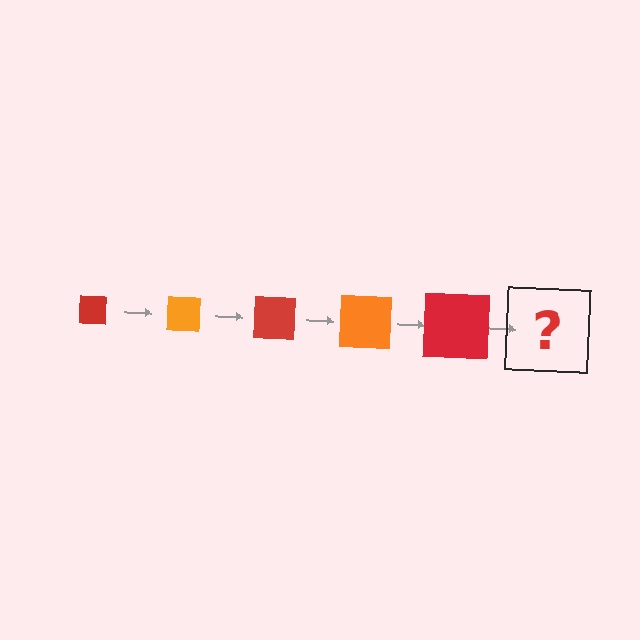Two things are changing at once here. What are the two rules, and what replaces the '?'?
The two rules are that the square grows larger each step and the color cycles through red and orange. The '?' should be an orange square, larger than the previous one.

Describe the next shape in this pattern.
It should be an orange square, larger than the previous one.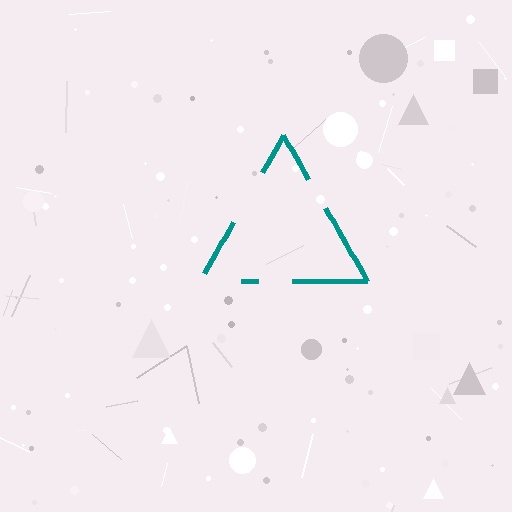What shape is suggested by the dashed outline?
The dashed outline suggests a triangle.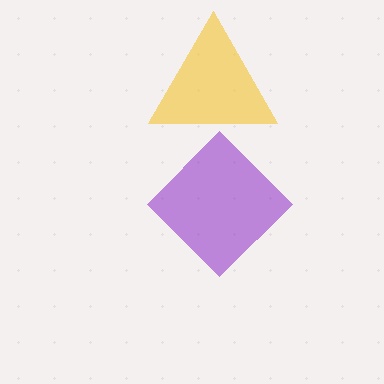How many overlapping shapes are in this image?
There are 2 overlapping shapes in the image.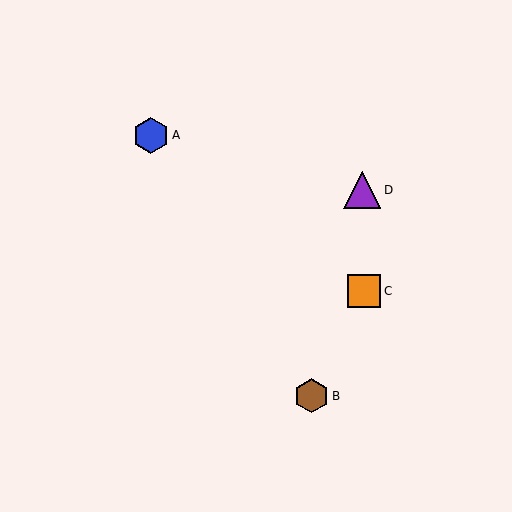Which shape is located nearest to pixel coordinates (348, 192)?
The purple triangle (labeled D) at (362, 190) is nearest to that location.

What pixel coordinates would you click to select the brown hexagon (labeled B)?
Click at (312, 396) to select the brown hexagon B.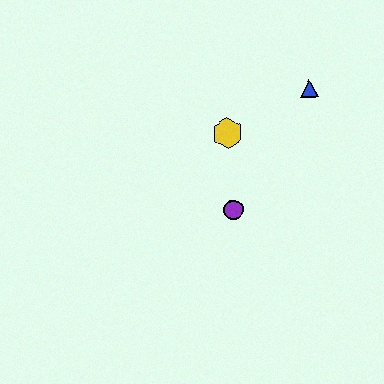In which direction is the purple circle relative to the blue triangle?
The purple circle is below the blue triangle.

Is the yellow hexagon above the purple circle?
Yes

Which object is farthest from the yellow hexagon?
The blue triangle is farthest from the yellow hexagon.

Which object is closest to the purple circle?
The yellow hexagon is closest to the purple circle.